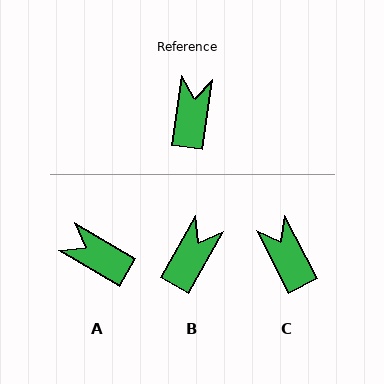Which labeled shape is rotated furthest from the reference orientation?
A, about 68 degrees away.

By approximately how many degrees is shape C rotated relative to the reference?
Approximately 35 degrees counter-clockwise.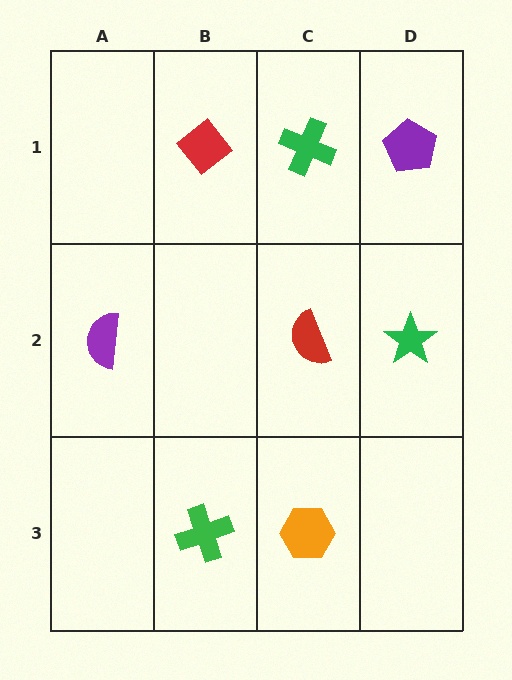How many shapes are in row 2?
3 shapes.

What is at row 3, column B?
A green cross.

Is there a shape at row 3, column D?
No, that cell is empty.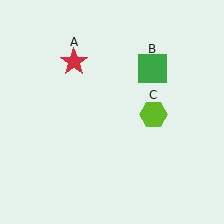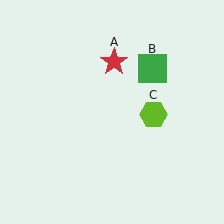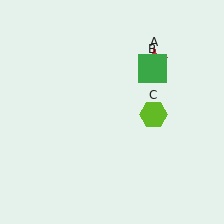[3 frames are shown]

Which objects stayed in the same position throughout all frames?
Green square (object B) and lime hexagon (object C) remained stationary.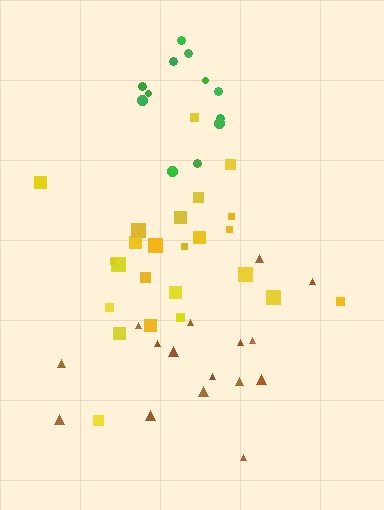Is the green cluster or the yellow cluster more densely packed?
Green.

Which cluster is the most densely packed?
Green.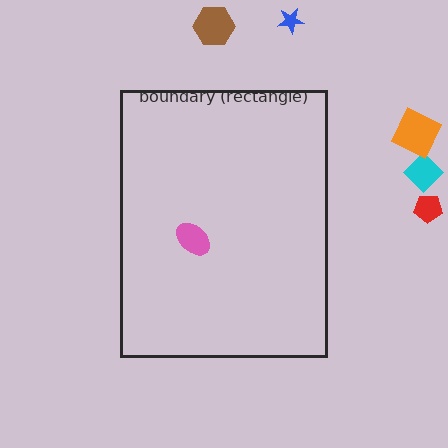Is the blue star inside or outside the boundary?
Outside.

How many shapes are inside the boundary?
1 inside, 5 outside.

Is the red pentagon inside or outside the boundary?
Outside.